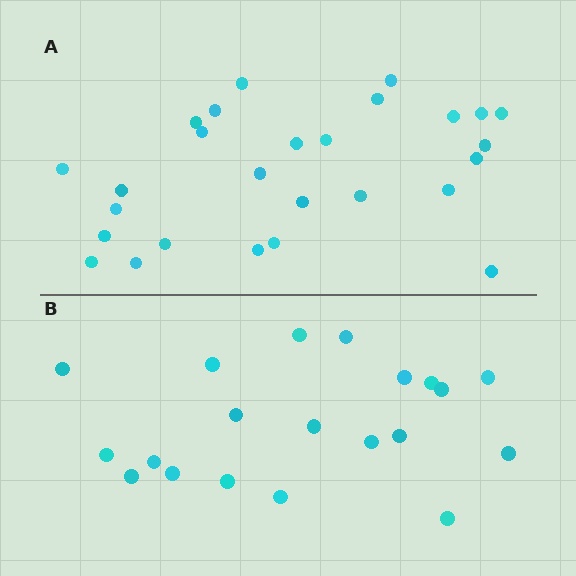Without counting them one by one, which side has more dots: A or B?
Region A (the top region) has more dots.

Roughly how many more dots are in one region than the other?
Region A has roughly 8 or so more dots than region B.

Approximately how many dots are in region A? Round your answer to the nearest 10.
About 30 dots. (The exact count is 27, which rounds to 30.)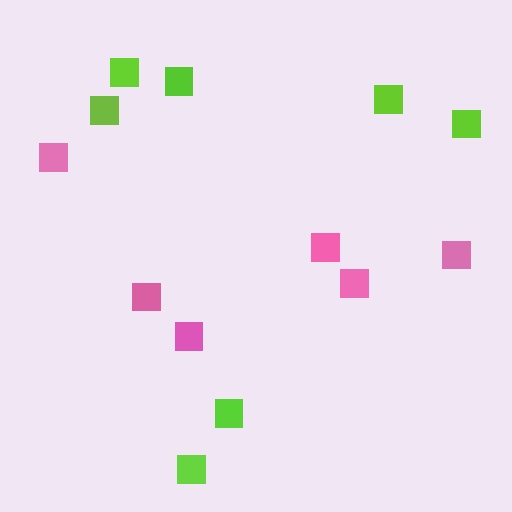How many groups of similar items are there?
There are 2 groups: one group of lime squares (7) and one group of pink squares (6).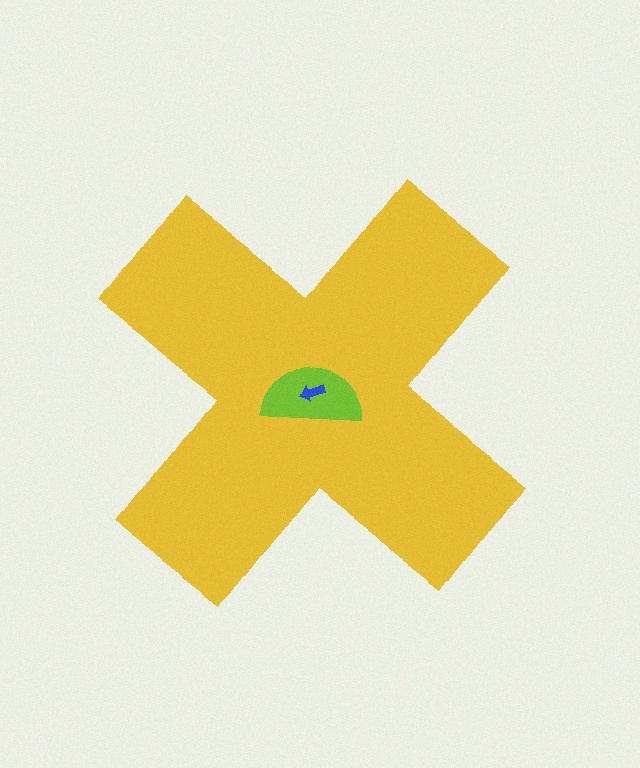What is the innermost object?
The blue arrow.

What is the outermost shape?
The yellow cross.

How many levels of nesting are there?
3.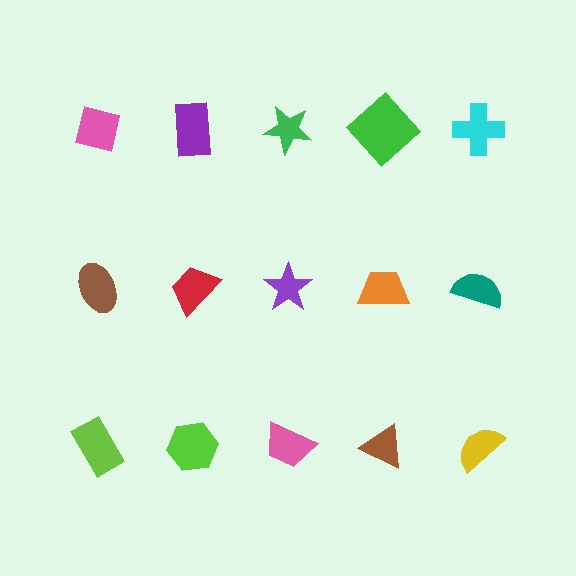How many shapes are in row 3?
5 shapes.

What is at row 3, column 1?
A lime rectangle.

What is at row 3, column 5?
A yellow semicircle.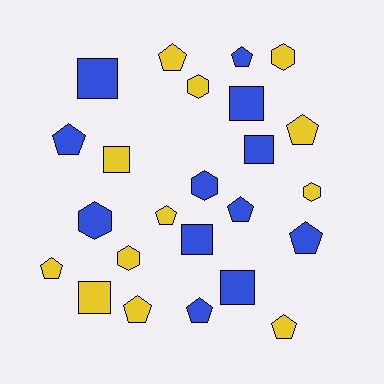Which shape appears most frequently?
Pentagon, with 11 objects.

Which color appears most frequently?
Yellow, with 12 objects.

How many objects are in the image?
There are 24 objects.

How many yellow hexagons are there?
There are 4 yellow hexagons.